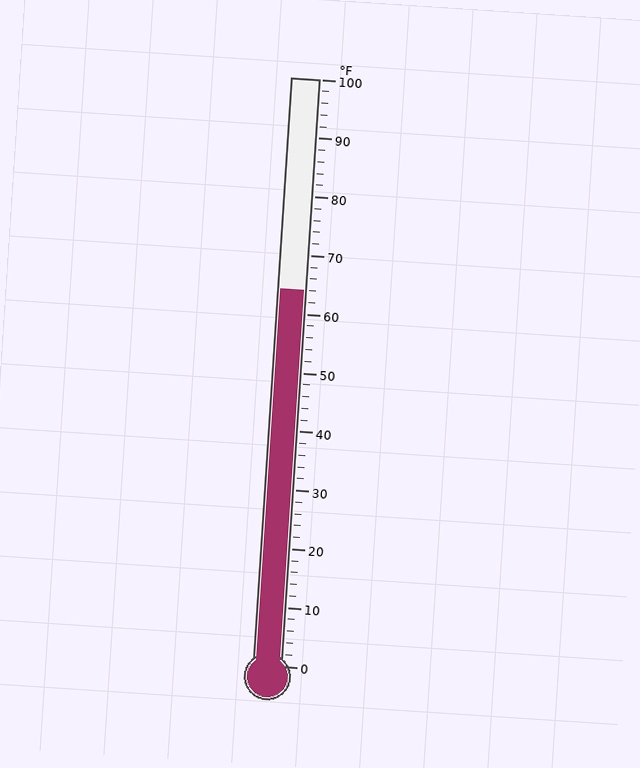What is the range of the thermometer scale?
The thermometer scale ranges from 0°F to 100°F.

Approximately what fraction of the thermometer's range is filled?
The thermometer is filled to approximately 65% of its range.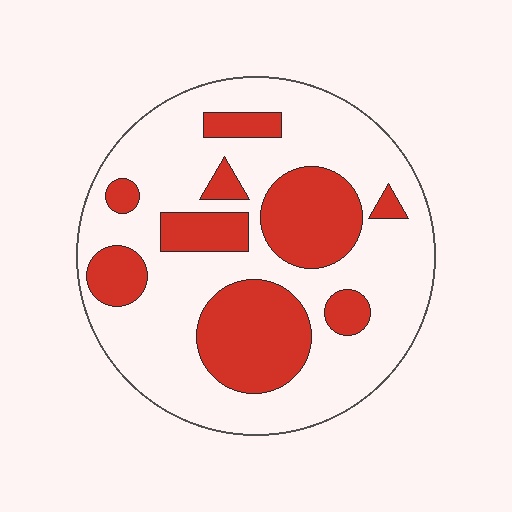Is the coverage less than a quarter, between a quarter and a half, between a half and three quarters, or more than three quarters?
Between a quarter and a half.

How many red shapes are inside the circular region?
9.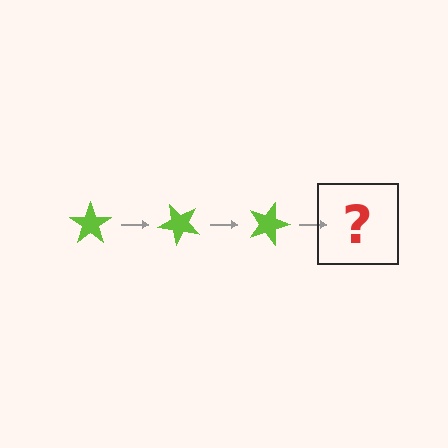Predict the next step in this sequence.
The next step is a lime star rotated 135 degrees.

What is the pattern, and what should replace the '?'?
The pattern is that the star rotates 45 degrees each step. The '?' should be a lime star rotated 135 degrees.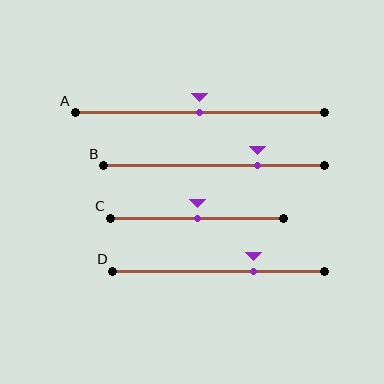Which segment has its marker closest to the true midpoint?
Segment A has its marker closest to the true midpoint.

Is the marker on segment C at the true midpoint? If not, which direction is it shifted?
Yes, the marker on segment C is at the true midpoint.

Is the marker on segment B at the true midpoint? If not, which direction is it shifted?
No, the marker on segment B is shifted to the right by about 20% of the segment length.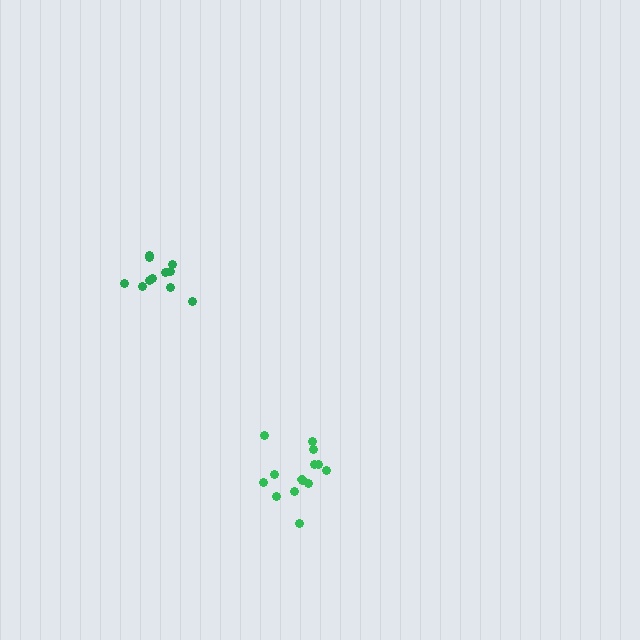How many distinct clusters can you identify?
There are 2 distinct clusters.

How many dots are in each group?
Group 1: 14 dots, Group 2: 11 dots (25 total).